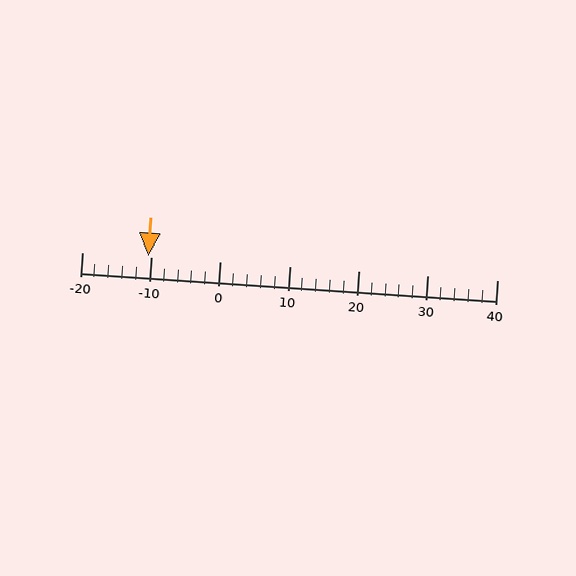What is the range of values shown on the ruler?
The ruler shows values from -20 to 40.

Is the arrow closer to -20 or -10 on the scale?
The arrow is closer to -10.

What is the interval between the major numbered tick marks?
The major tick marks are spaced 10 units apart.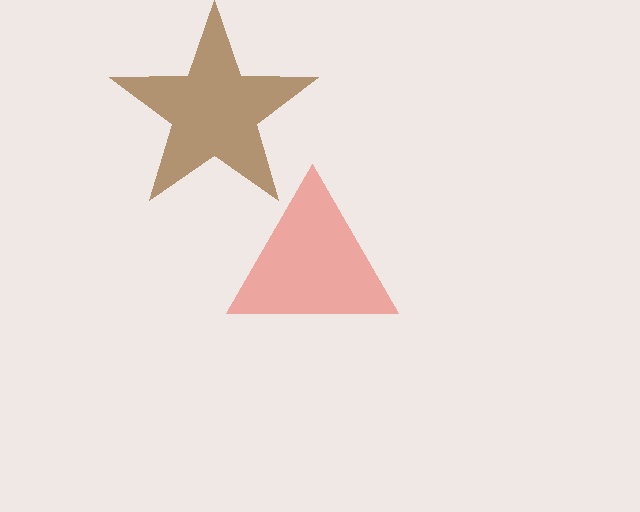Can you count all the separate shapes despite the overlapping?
Yes, there are 2 separate shapes.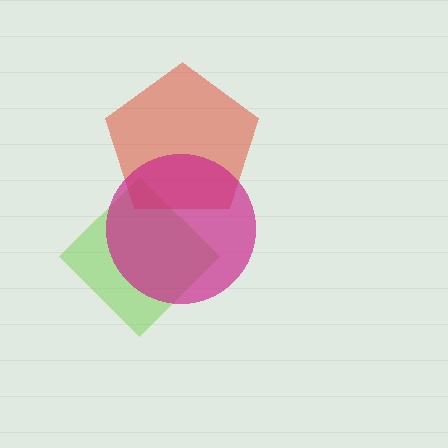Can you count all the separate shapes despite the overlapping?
Yes, there are 3 separate shapes.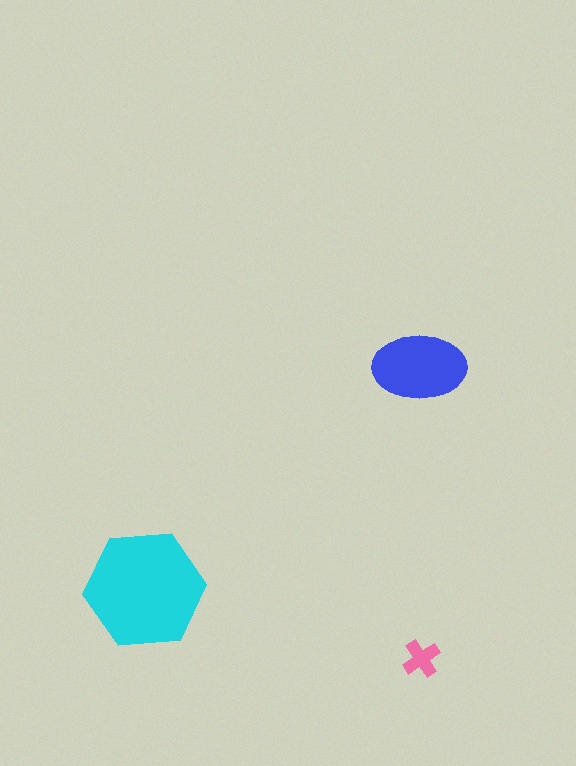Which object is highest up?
The blue ellipse is topmost.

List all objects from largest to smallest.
The cyan hexagon, the blue ellipse, the pink cross.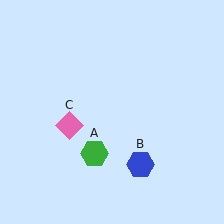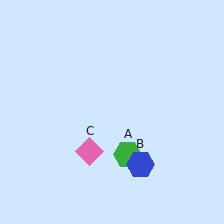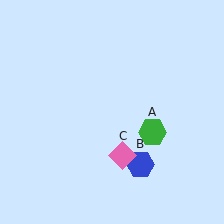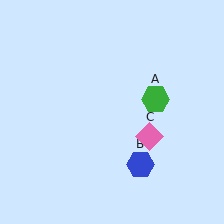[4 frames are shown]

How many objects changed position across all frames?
2 objects changed position: green hexagon (object A), pink diamond (object C).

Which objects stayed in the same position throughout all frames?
Blue hexagon (object B) remained stationary.